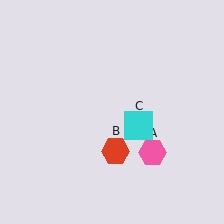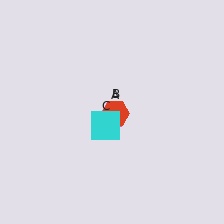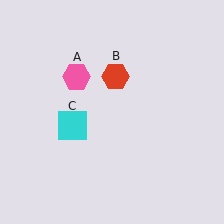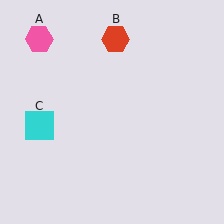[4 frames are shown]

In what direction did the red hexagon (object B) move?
The red hexagon (object B) moved up.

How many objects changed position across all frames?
3 objects changed position: pink hexagon (object A), red hexagon (object B), cyan square (object C).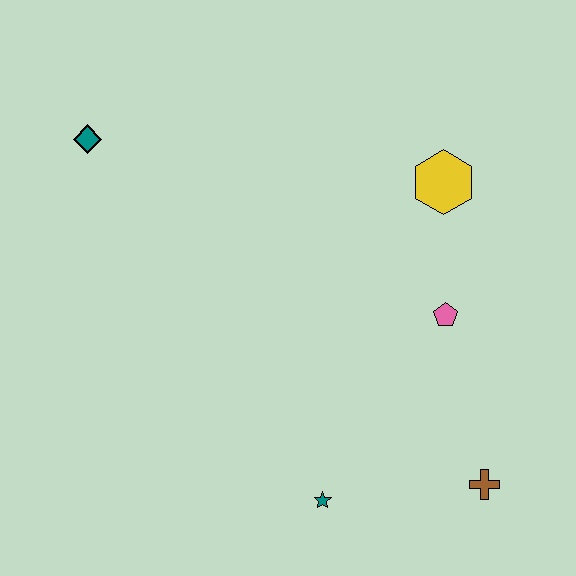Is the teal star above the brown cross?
No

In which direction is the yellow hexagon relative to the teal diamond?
The yellow hexagon is to the right of the teal diamond.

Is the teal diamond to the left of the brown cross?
Yes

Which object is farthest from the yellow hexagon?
The teal diamond is farthest from the yellow hexagon.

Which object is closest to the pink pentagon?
The yellow hexagon is closest to the pink pentagon.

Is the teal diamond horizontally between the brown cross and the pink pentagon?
No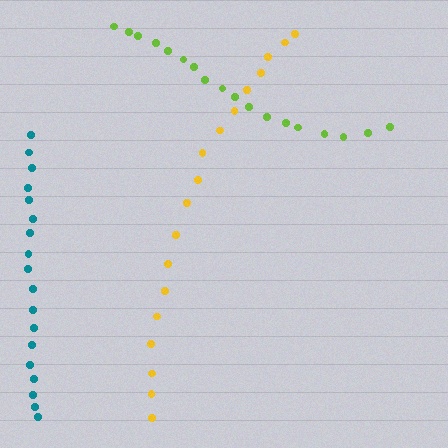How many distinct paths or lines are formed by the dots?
There are 3 distinct paths.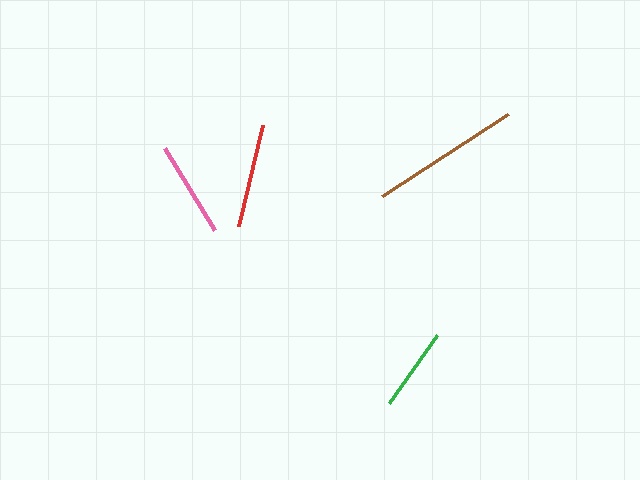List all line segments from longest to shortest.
From longest to shortest: brown, red, pink, green.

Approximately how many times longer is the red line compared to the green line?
The red line is approximately 1.2 times the length of the green line.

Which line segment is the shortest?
The green line is the shortest at approximately 83 pixels.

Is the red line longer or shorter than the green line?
The red line is longer than the green line.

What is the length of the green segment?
The green segment is approximately 83 pixels long.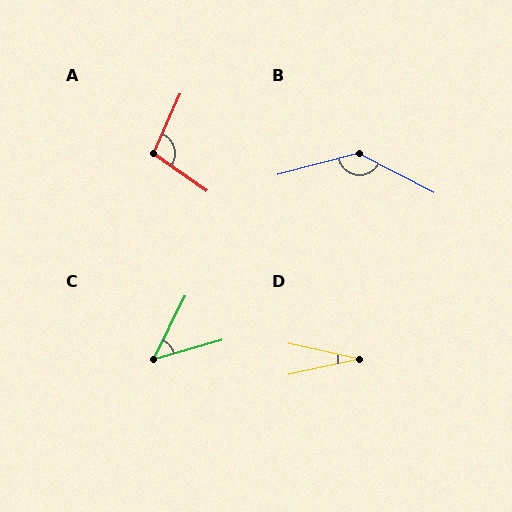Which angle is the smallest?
D, at approximately 25 degrees.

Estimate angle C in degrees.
Approximately 48 degrees.